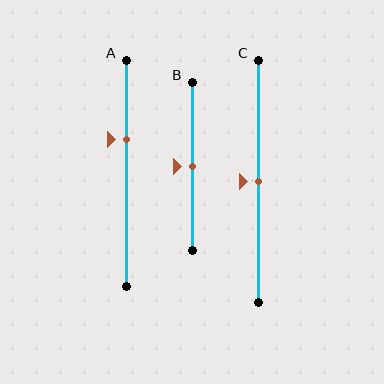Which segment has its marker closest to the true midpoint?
Segment B has its marker closest to the true midpoint.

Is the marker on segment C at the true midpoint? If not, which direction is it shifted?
Yes, the marker on segment C is at the true midpoint.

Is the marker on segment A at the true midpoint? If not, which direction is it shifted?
No, the marker on segment A is shifted upward by about 15% of the segment length.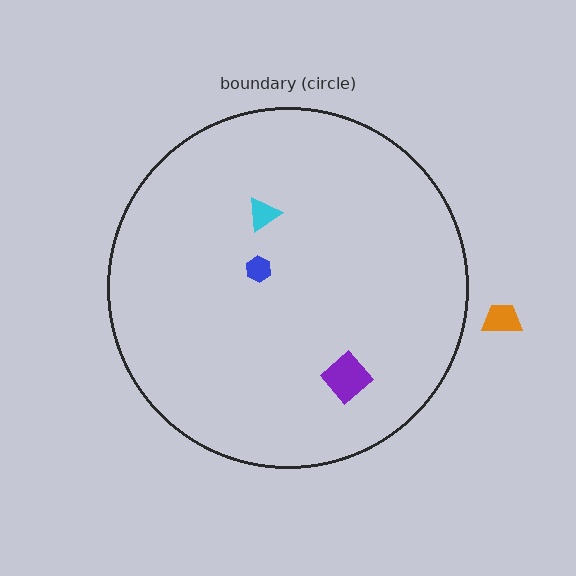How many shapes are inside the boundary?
3 inside, 1 outside.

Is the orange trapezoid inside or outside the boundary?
Outside.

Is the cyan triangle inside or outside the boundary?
Inside.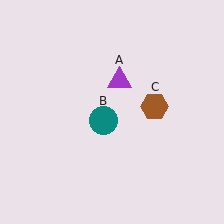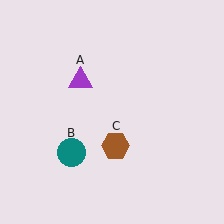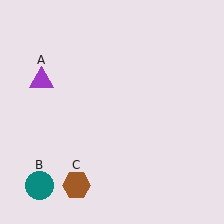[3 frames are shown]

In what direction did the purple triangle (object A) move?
The purple triangle (object A) moved left.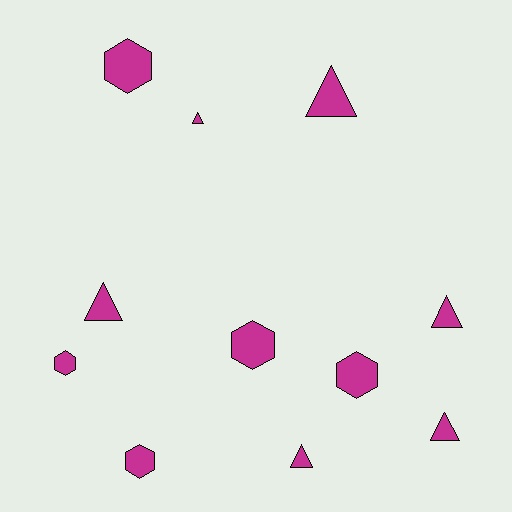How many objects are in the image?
There are 11 objects.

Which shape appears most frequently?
Triangle, with 6 objects.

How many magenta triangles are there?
There are 6 magenta triangles.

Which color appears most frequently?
Magenta, with 11 objects.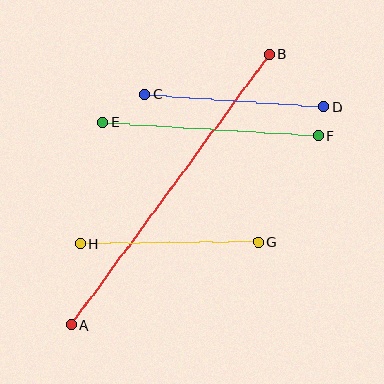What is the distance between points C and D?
The distance is approximately 179 pixels.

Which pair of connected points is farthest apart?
Points A and B are farthest apart.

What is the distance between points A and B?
The distance is approximately 336 pixels.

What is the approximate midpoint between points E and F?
The midpoint is at approximately (211, 129) pixels.